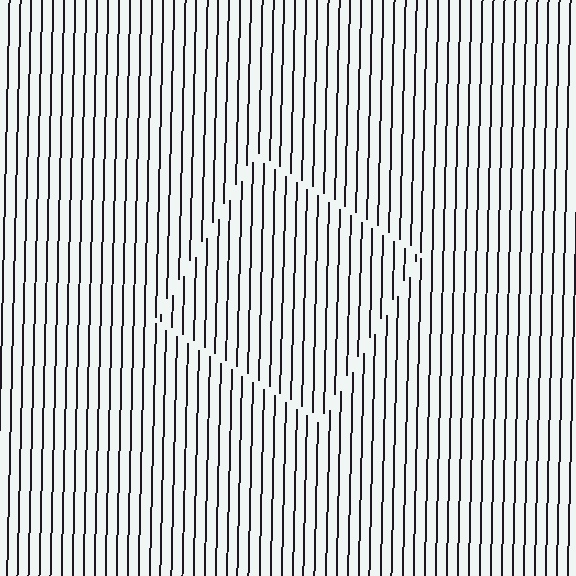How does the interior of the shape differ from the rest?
The interior of the shape contains the same grating, shifted by half a period — the contour is defined by the phase discontinuity where line-ends from the inner and outer gratings abut.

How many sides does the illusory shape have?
4 sides — the line-ends trace a square.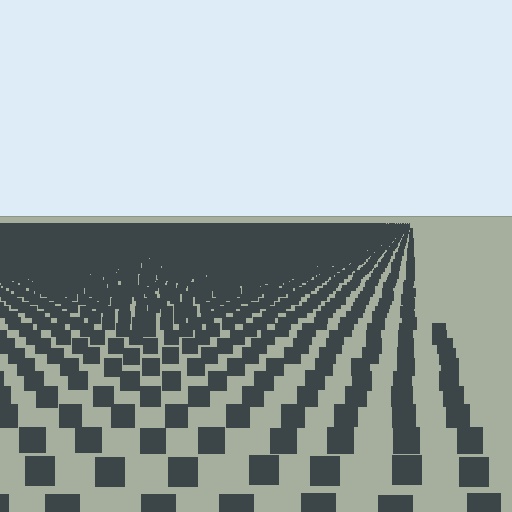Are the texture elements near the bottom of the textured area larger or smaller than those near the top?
Larger. Near the bottom, elements are closer to the viewer and appear at a bigger on-screen size.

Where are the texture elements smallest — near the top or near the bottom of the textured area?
Near the top.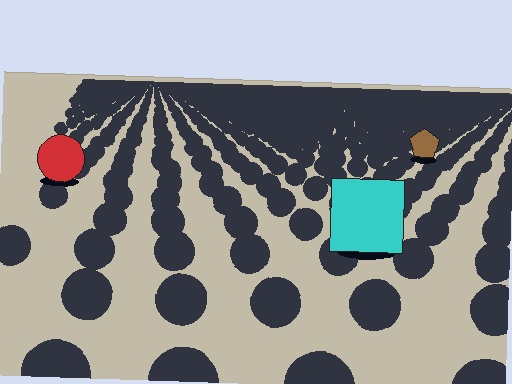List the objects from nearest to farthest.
From nearest to farthest: the cyan square, the red circle, the brown pentagon.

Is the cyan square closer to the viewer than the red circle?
Yes. The cyan square is closer — you can tell from the texture gradient: the ground texture is coarser near it.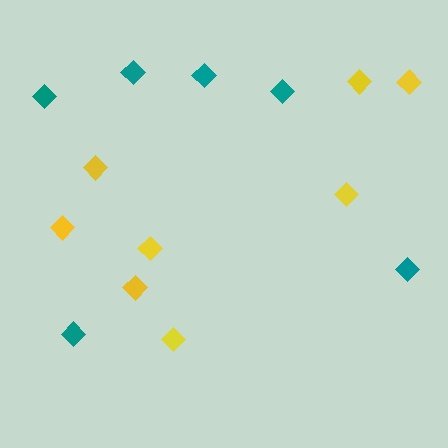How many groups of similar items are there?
There are 2 groups: one group of yellow diamonds (8) and one group of teal diamonds (6).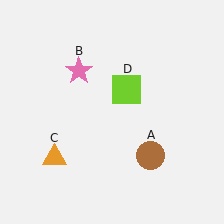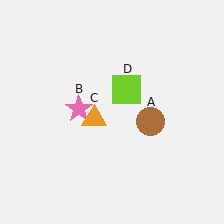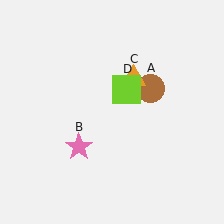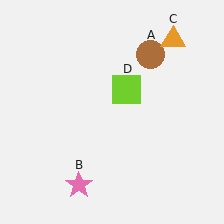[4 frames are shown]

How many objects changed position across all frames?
3 objects changed position: brown circle (object A), pink star (object B), orange triangle (object C).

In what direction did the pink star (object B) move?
The pink star (object B) moved down.